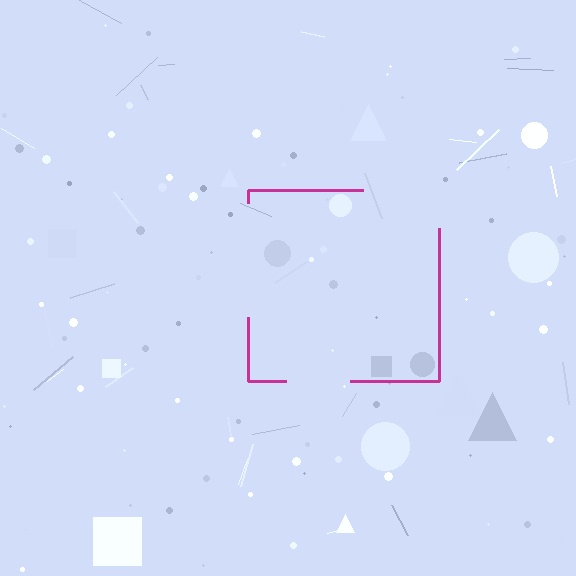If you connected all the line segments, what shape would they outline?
They would outline a square.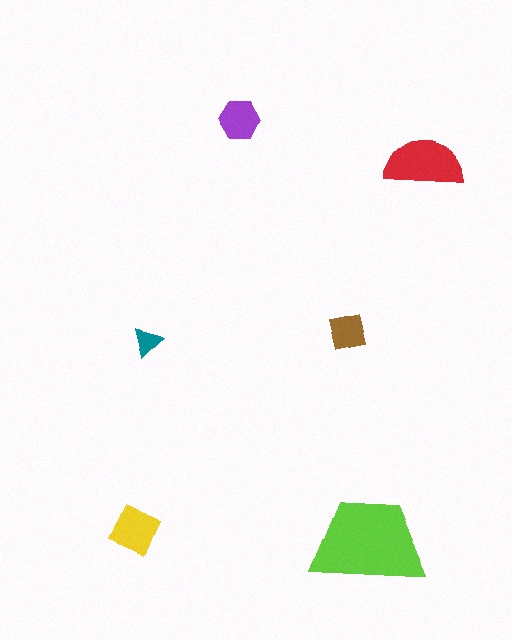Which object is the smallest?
The teal triangle.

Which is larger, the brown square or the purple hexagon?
The purple hexagon.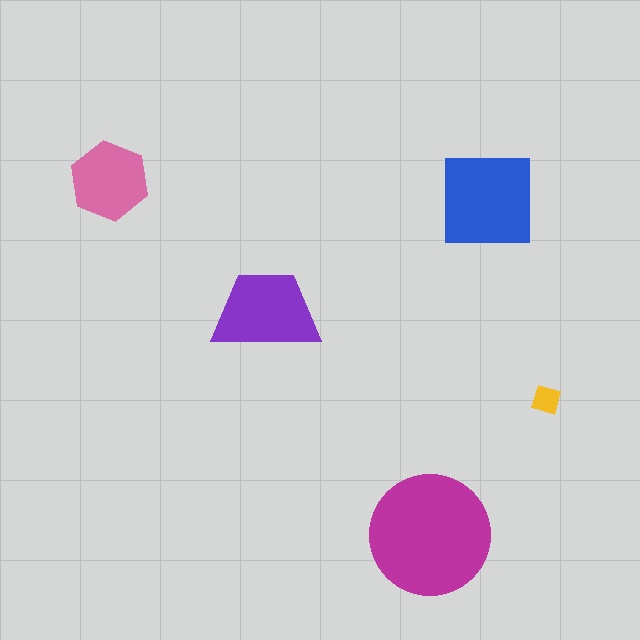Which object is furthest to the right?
The yellow diamond is rightmost.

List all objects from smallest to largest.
The yellow diamond, the pink hexagon, the purple trapezoid, the blue square, the magenta circle.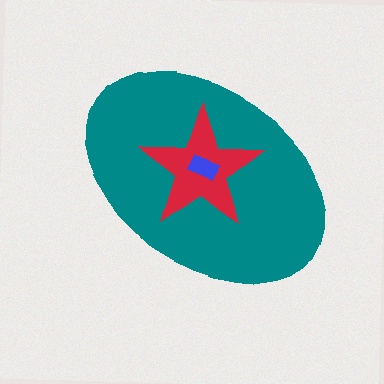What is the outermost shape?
The teal ellipse.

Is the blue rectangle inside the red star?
Yes.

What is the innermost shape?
The blue rectangle.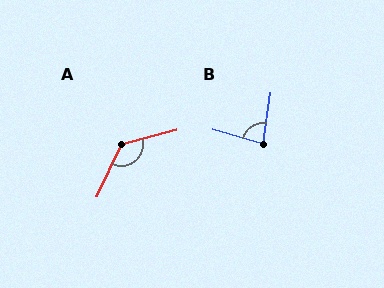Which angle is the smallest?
B, at approximately 82 degrees.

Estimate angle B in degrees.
Approximately 82 degrees.